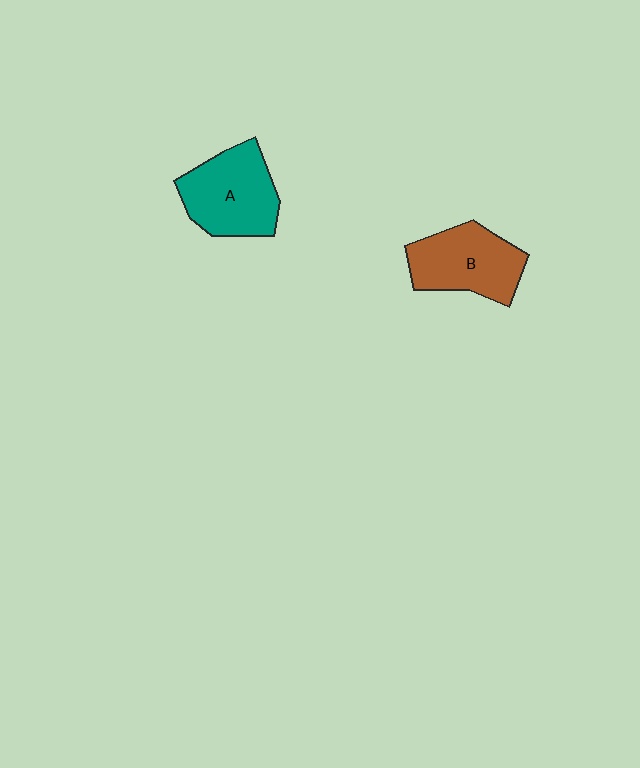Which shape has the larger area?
Shape A (teal).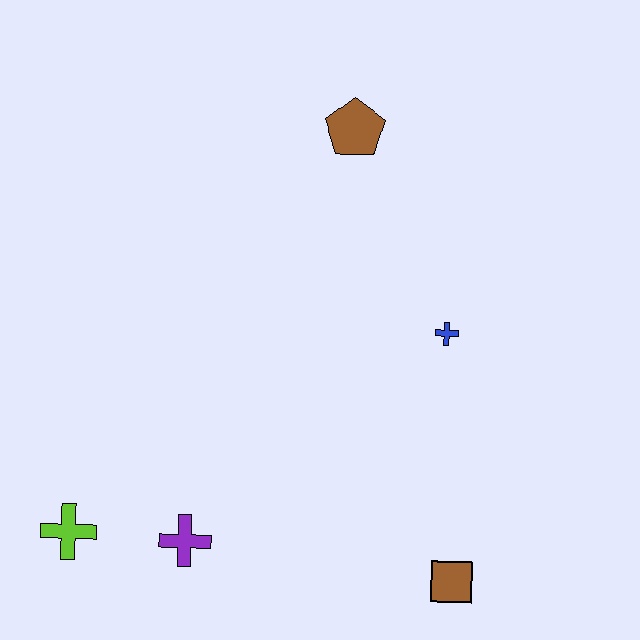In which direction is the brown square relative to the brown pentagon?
The brown square is below the brown pentagon.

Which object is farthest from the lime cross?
The brown pentagon is farthest from the lime cross.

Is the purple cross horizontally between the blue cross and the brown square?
No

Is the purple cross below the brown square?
No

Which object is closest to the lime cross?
The purple cross is closest to the lime cross.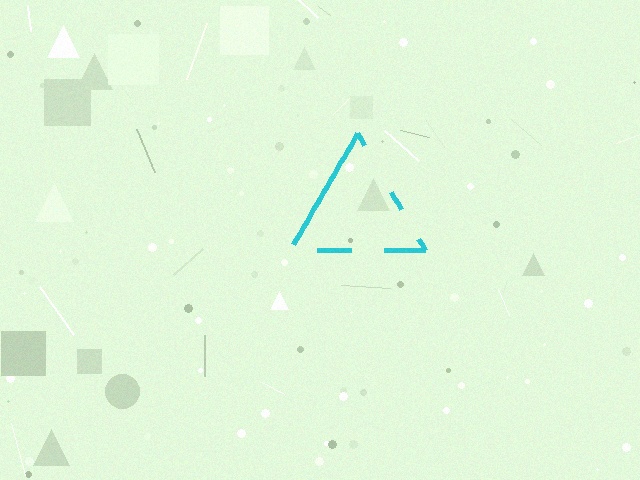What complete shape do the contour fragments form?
The contour fragments form a triangle.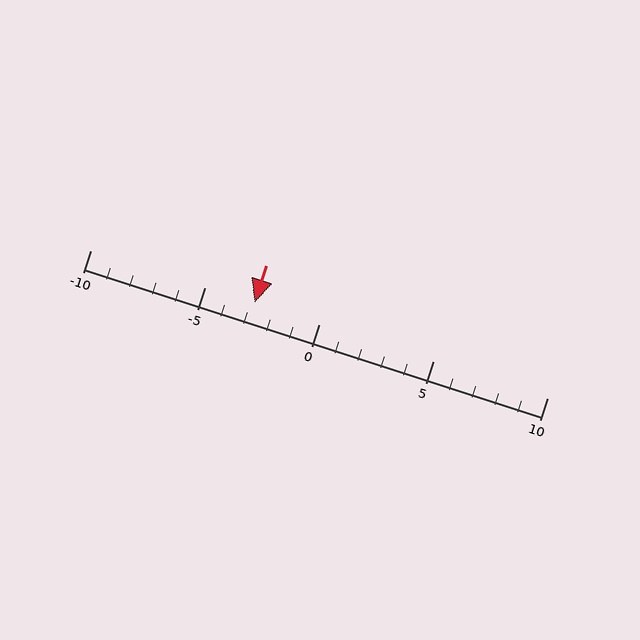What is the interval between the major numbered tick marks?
The major tick marks are spaced 5 units apart.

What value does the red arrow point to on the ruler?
The red arrow points to approximately -3.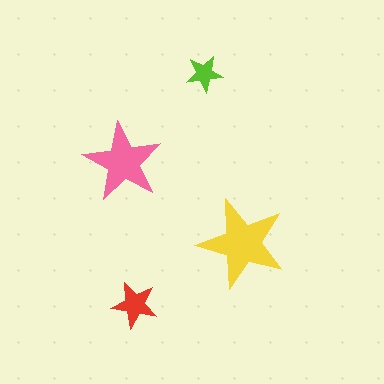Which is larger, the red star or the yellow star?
The yellow one.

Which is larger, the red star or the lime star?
The red one.